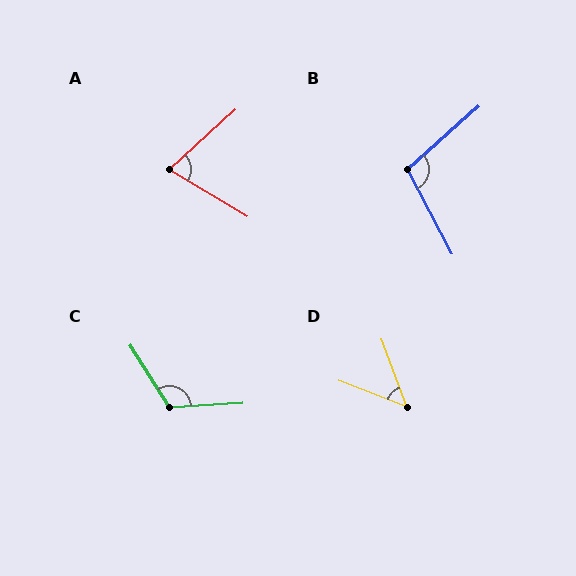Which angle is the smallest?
D, at approximately 48 degrees.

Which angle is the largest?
C, at approximately 118 degrees.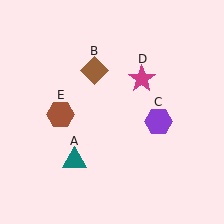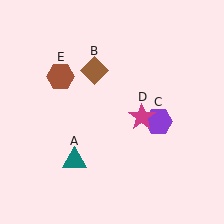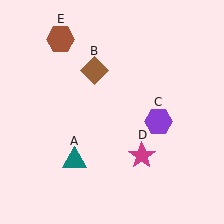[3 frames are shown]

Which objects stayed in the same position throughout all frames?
Teal triangle (object A) and brown diamond (object B) and purple hexagon (object C) remained stationary.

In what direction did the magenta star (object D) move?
The magenta star (object D) moved down.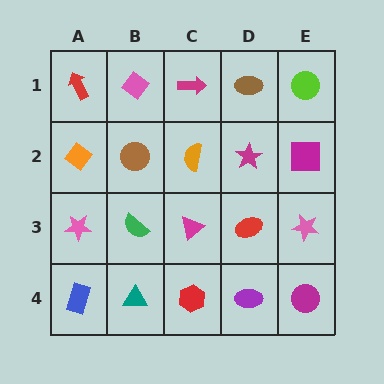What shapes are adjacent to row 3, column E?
A magenta square (row 2, column E), a magenta circle (row 4, column E), a red ellipse (row 3, column D).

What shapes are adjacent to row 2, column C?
A magenta arrow (row 1, column C), a magenta triangle (row 3, column C), a brown circle (row 2, column B), a magenta star (row 2, column D).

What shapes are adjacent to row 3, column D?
A magenta star (row 2, column D), a purple ellipse (row 4, column D), a magenta triangle (row 3, column C), a pink star (row 3, column E).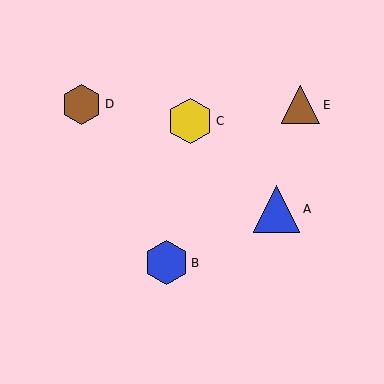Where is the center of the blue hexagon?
The center of the blue hexagon is at (166, 263).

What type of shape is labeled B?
Shape B is a blue hexagon.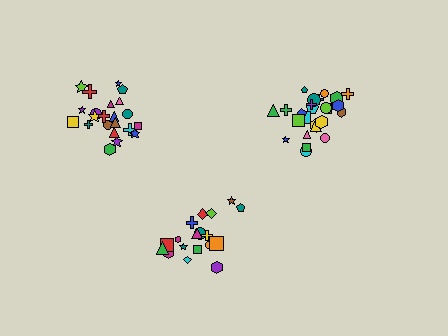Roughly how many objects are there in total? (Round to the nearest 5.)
Roughly 65 objects in total.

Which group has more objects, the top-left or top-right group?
The top-right group.